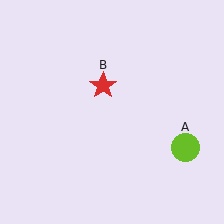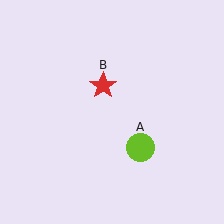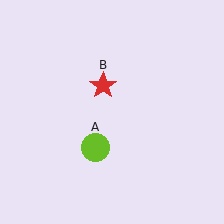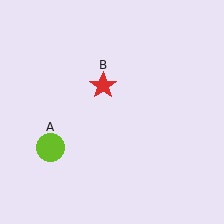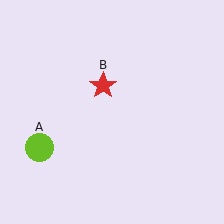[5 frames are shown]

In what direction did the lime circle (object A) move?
The lime circle (object A) moved left.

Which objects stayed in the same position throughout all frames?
Red star (object B) remained stationary.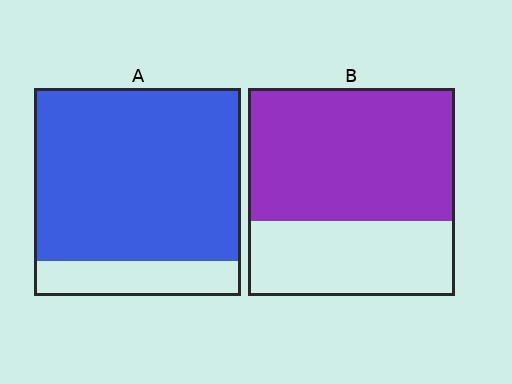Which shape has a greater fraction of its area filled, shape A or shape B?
Shape A.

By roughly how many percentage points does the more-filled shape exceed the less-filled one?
By roughly 20 percentage points (A over B).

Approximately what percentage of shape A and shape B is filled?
A is approximately 85% and B is approximately 65%.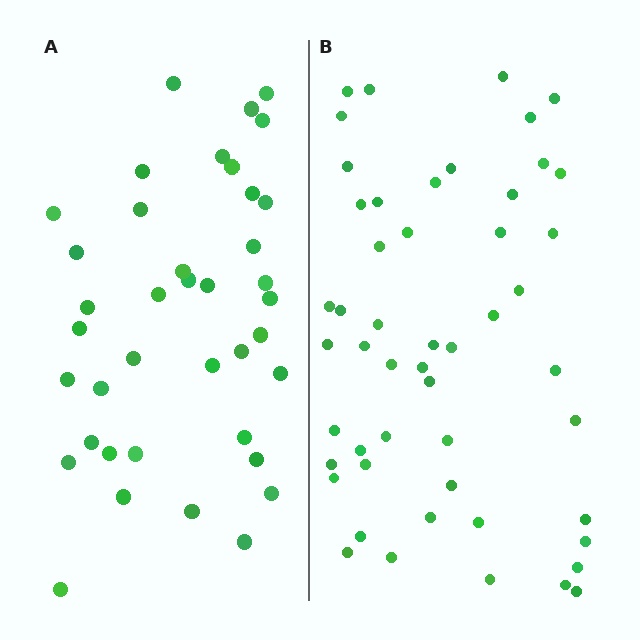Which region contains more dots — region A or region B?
Region B (the right region) has more dots.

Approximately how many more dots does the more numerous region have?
Region B has roughly 12 or so more dots than region A.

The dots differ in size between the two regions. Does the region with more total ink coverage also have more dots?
No. Region A has more total ink coverage because its dots are larger, but region B actually contains more individual dots. Total area can be misleading — the number of items is what matters here.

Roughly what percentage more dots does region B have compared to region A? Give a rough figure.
About 30% more.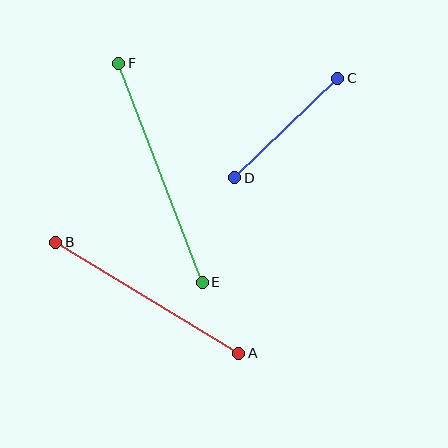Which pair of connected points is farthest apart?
Points E and F are farthest apart.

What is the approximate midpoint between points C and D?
The midpoint is at approximately (286, 128) pixels.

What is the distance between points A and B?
The distance is approximately 214 pixels.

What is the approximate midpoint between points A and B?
The midpoint is at approximately (147, 298) pixels.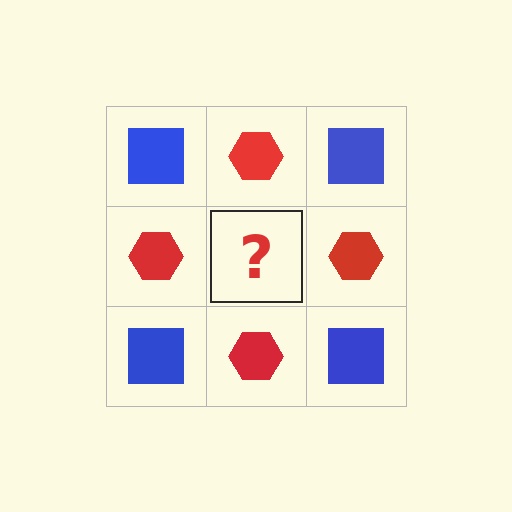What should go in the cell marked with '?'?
The missing cell should contain a blue square.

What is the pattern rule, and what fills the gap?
The rule is that it alternates blue square and red hexagon in a checkerboard pattern. The gap should be filled with a blue square.